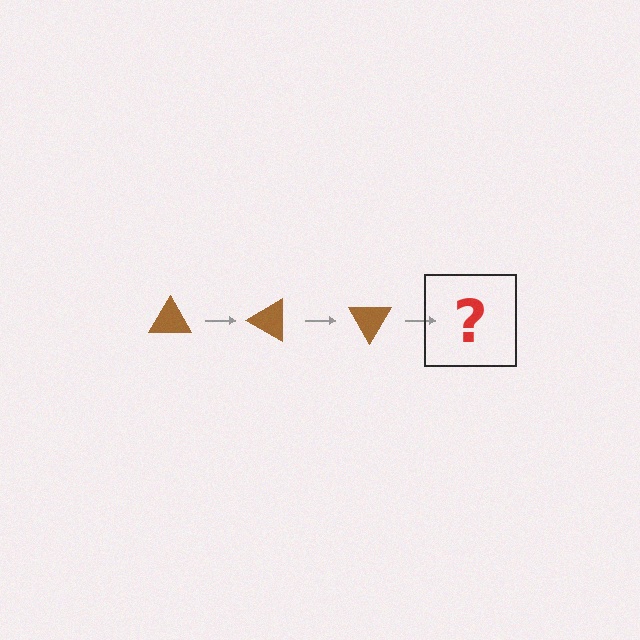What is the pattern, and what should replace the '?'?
The pattern is that the triangle rotates 30 degrees each step. The '?' should be a brown triangle rotated 90 degrees.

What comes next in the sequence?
The next element should be a brown triangle rotated 90 degrees.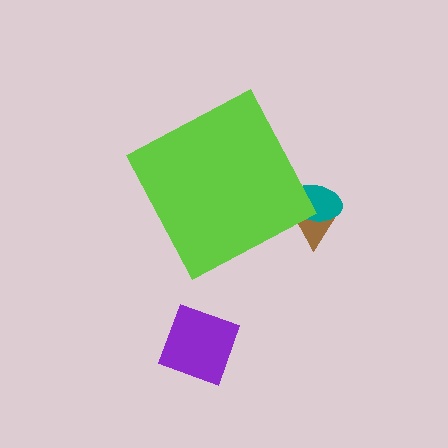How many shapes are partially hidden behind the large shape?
2 shapes are partially hidden.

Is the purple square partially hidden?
No, the purple square is fully visible.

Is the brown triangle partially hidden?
Yes, the brown triangle is partially hidden behind the lime diamond.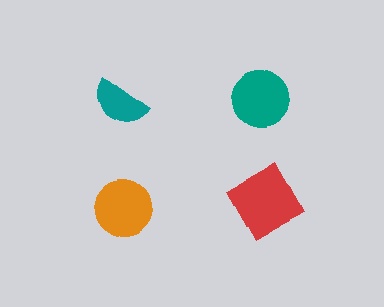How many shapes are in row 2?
2 shapes.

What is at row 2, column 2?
A red square.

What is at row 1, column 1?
A teal semicircle.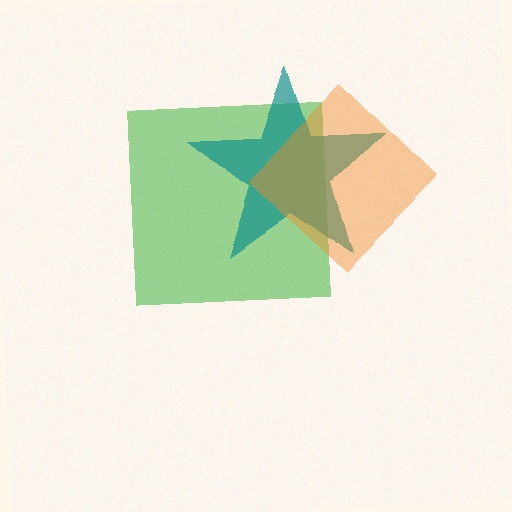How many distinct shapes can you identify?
There are 3 distinct shapes: a green square, a teal star, an orange diamond.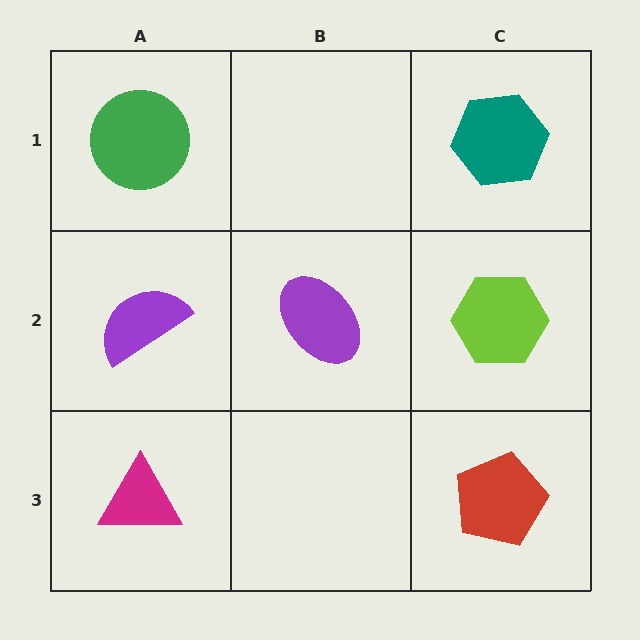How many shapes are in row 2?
3 shapes.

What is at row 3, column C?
A red pentagon.